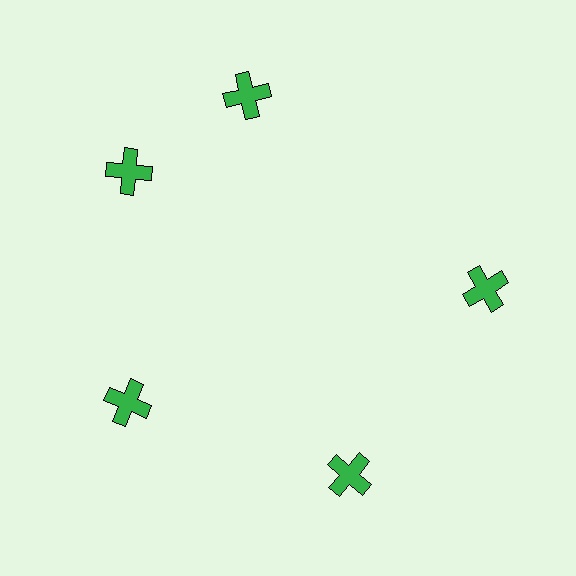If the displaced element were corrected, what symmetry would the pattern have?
It would have 5-fold rotational symmetry — the pattern would map onto itself every 72 degrees.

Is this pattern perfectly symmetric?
No. The 5 green crosses are arranged in a ring, but one element near the 1 o'clock position is rotated out of alignment along the ring, breaking the 5-fold rotational symmetry.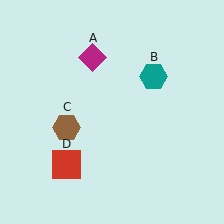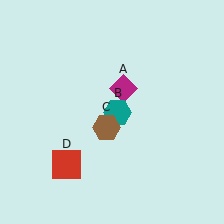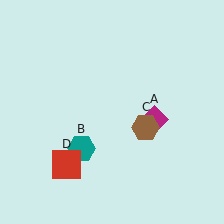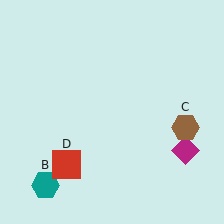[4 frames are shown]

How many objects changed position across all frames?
3 objects changed position: magenta diamond (object A), teal hexagon (object B), brown hexagon (object C).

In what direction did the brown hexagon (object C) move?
The brown hexagon (object C) moved right.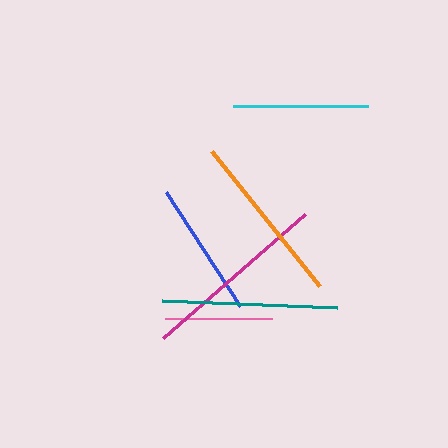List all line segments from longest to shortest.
From longest to shortest: magenta, teal, orange, blue, cyan, pink.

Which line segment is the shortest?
The pink line is the shortest at approximately 107 pixels.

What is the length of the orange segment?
The orange segment is approximately 173 pixels long.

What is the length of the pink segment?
The pink segment is approximately 107 pixels long.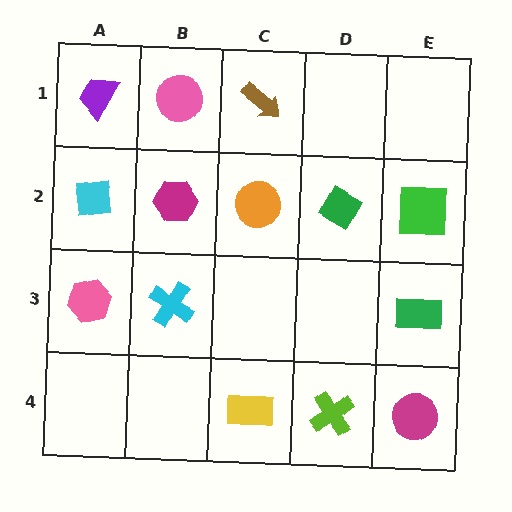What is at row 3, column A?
A pink hexagon.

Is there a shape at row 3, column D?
No, that cell is empty.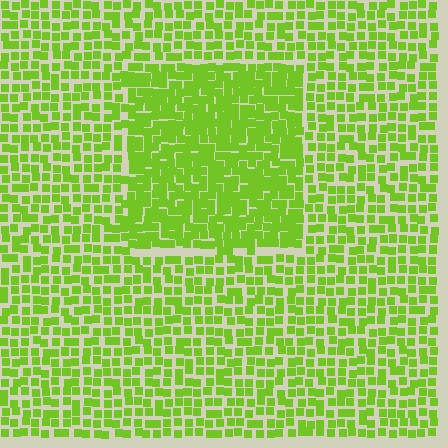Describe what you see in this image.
The image contains small lime elements arranged at two different densities. A rectangle-shaped region is visible where the elements are more densely packed than the surrounding area.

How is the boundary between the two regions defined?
The boundary is defined by a change in element density (approximately 1.6x ratio). All elements are the same color, size, and shape.